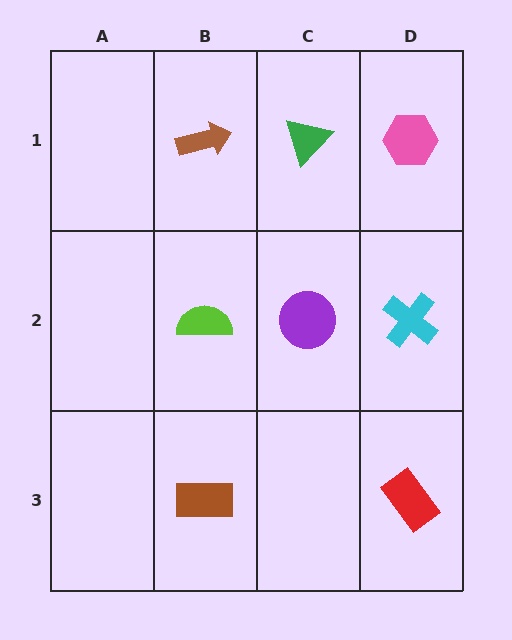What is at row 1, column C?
A green triangle.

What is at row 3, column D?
A red rectangle.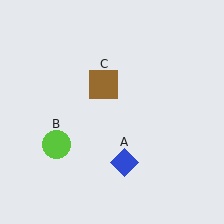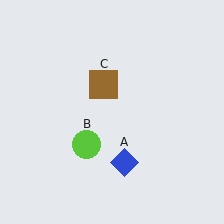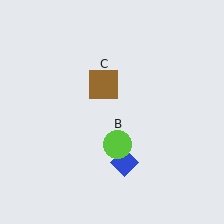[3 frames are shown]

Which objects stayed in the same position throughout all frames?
Blue diamond (object A) and brown square (object C) remained stationary.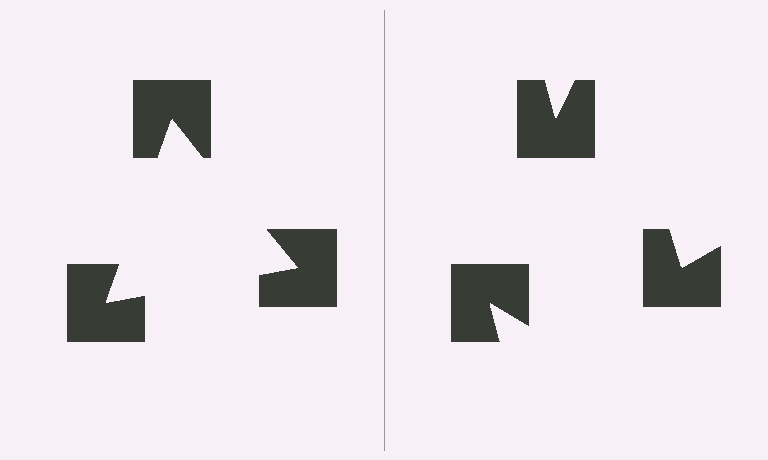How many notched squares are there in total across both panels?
6 — 3 on each side.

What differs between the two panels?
The notched squares are positioned identically on both sides; only the wedge orientations differ. On the left they align to a triangle; on the right they are misaligned.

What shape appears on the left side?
An illusory triangle.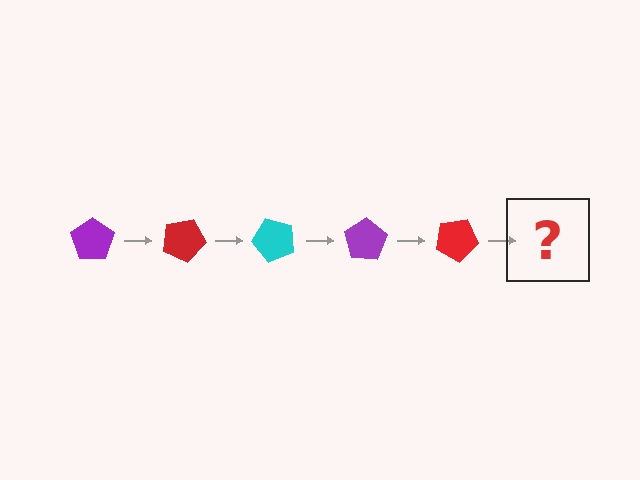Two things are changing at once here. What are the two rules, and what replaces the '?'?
The two rules are that it rotates 25 degrees each step and the color cycles through purple, red, and cyan. The '?' should be a cyan pentagon, rotated 125 degrees from the start.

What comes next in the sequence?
The next element should be a cyan pentagon, rotated 125 degrees from the start.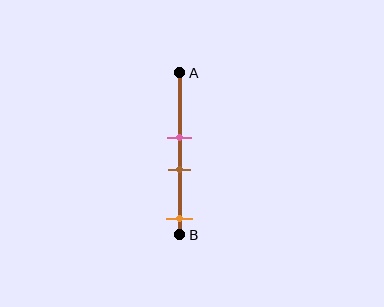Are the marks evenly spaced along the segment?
No, the marks are not evenly spaced.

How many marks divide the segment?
There are 3 marks dividing the segment.